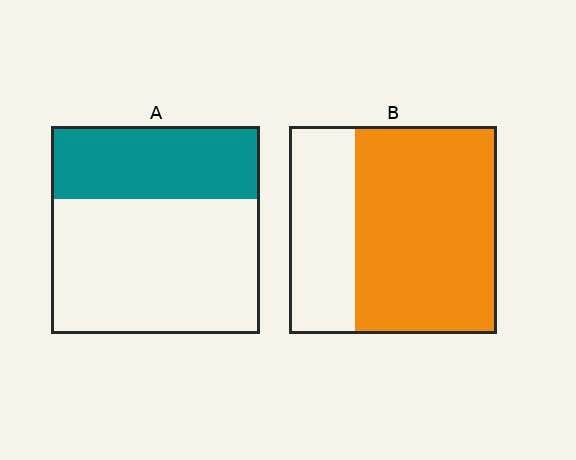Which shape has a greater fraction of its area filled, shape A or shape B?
Shape B.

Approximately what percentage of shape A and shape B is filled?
A is approximately 35% and B is approximately 70%.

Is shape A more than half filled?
No.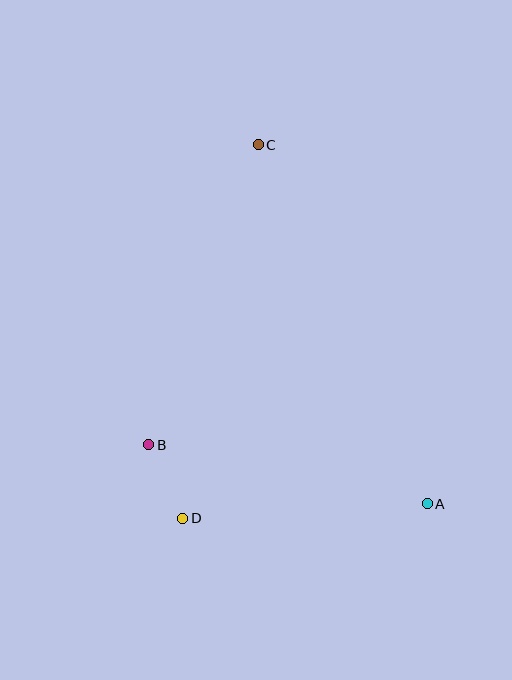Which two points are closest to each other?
Points B and D are closest to each other.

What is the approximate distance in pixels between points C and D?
The distance between C and D is approximately 381 pixels.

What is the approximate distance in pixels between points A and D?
The distance between A and D is approximately 245 pixels.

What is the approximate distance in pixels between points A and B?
The distance between A and B is approximately 285 pixels.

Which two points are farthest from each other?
Points A and C are farthest from each other.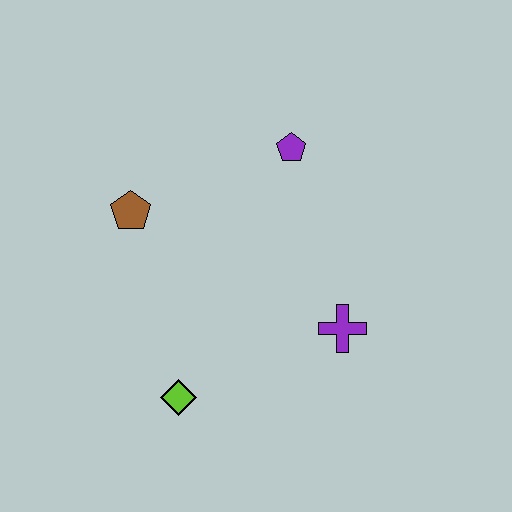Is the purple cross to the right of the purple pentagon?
Yes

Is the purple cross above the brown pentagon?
No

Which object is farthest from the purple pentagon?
The lime diamond is farthest from the purple pentagon.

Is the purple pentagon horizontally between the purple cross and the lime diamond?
Yes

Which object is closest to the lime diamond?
The purple cross is closest to the lime diamond.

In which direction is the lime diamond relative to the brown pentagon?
The lime diamond is below the brown pentagon.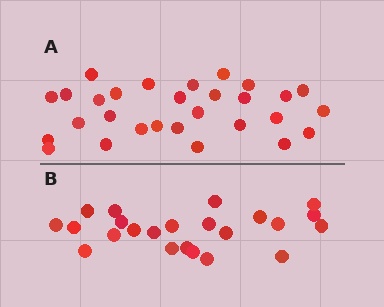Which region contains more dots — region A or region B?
Region A (the top region) has more dots.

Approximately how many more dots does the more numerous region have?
Region A has about 6 more dots than region B.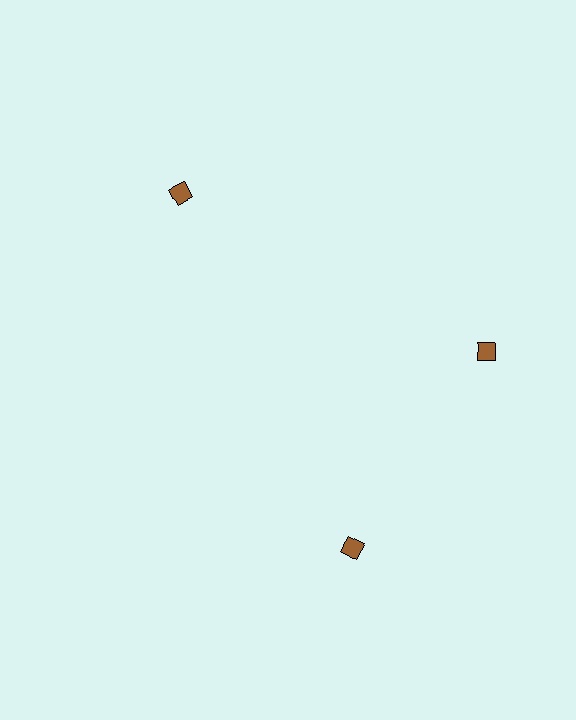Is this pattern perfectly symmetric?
No. The 3 brown diamonds are arranged in a ring, but one element near the 7 o'clock position is rotated out of alignment along the ring, breaking the 3-fold rotational symmetry.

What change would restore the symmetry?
The symmetry would be restored by rotating it back into even spacing with its neighbors so that all 3 diamonds sit at equal angles and equal distance from the center.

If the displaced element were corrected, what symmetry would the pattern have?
It would have 3-fold rotational symmetry — the pattern would map onto itself every 120 degrees.